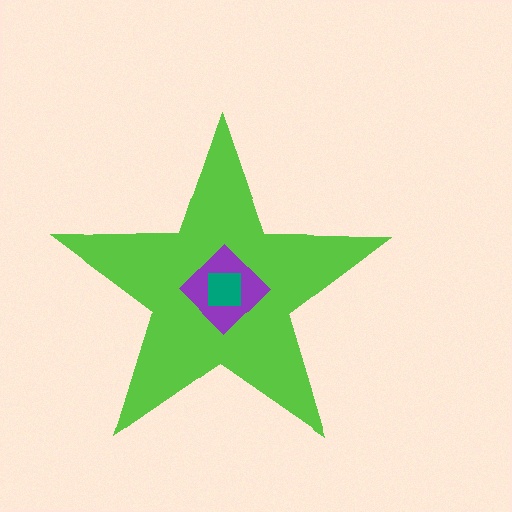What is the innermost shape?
The teal square.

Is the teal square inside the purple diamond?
Yes.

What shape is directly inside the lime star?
The purple diamond.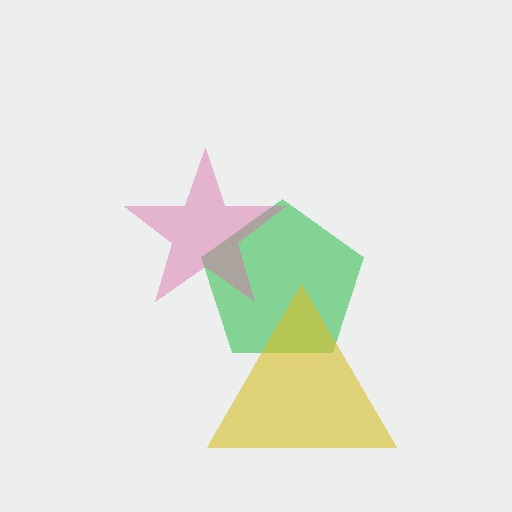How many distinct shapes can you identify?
There are 3 distinct shapes: a green pentagon, a yellow triangle, a pink star.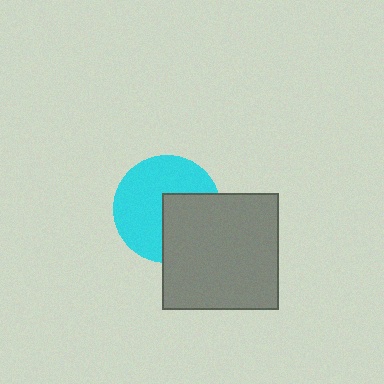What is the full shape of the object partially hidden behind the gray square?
The partially hidden object is a cyan circle.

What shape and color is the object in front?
The object in front is a gray square.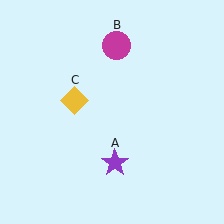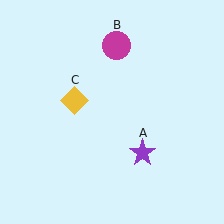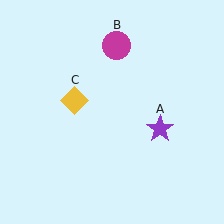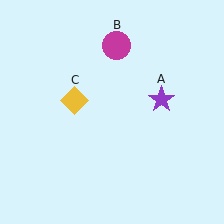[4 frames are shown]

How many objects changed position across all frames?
1 object changed position: purple star (object A).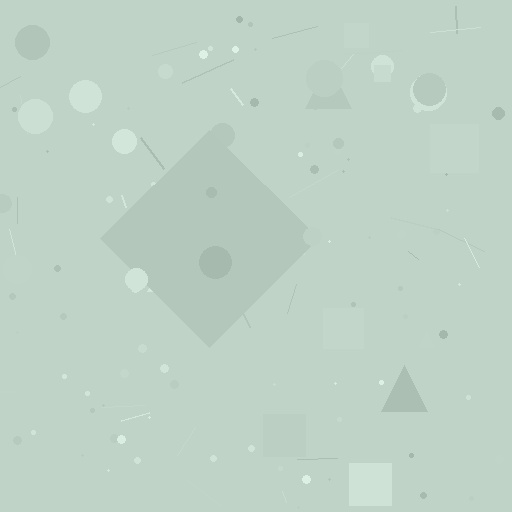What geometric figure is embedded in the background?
A diamond is embedded in the background.